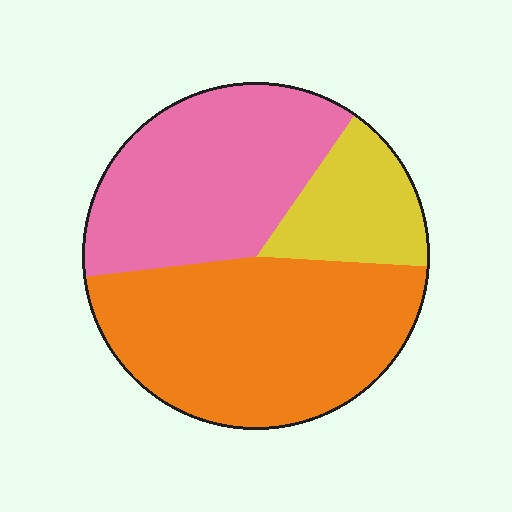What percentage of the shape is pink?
Pink takes up about three eighths (3/8) of the shape.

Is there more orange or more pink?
Orange.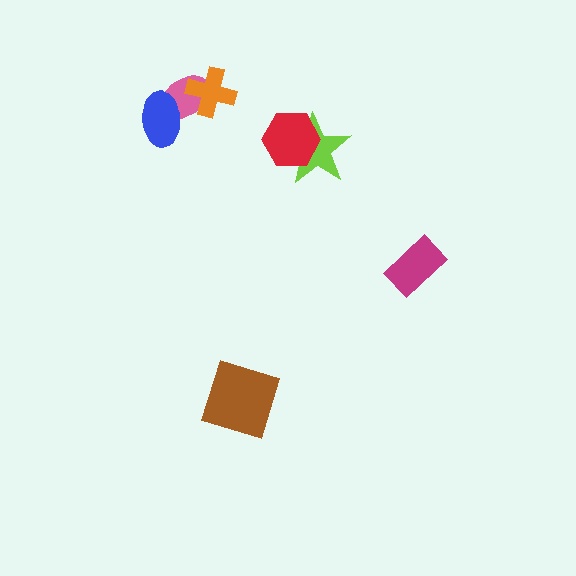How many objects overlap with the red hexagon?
1 object overlaps with the red hexagon.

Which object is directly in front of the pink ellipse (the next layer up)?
The orange cross is directly in front of the pink ellipse.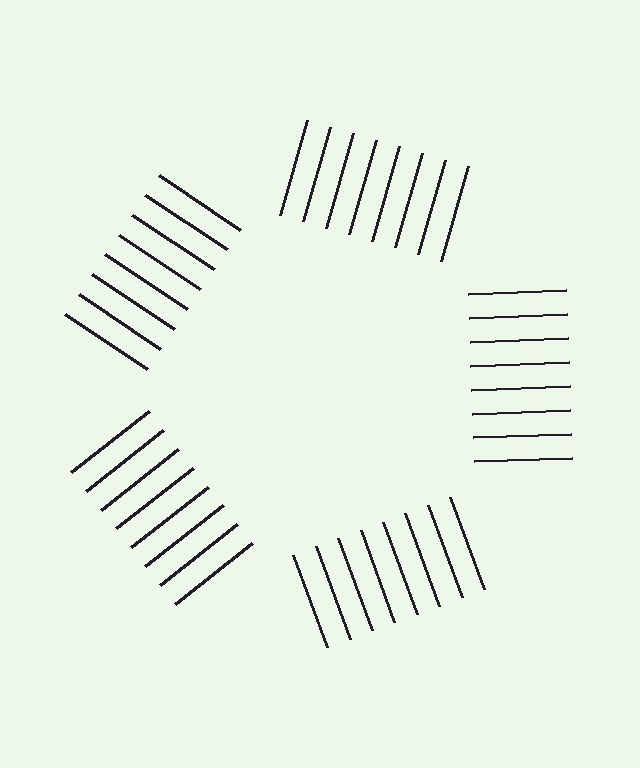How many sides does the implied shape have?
5 sides — the line-ends trace a pentagon.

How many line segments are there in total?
40 — 8 along each of the 5 edges.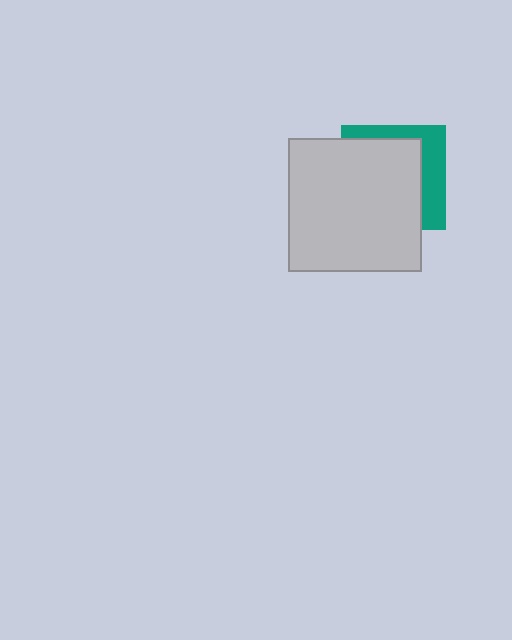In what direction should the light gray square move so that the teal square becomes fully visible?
The light gray square should move toward the lower-left. That is the shortest direction to clear the overlap and leave the teal square fully visible.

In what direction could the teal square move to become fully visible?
The teal square could move toward the upper-right. That would shift it out from behind the light gray square entirely.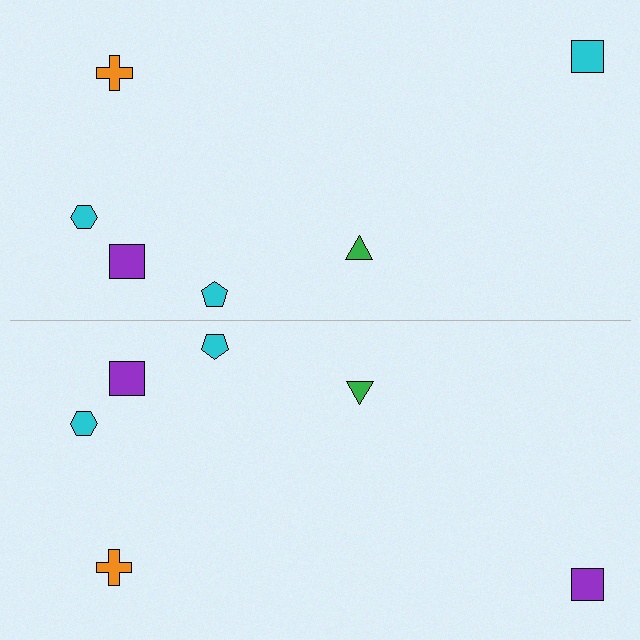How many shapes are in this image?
There are 12 shapes in this image.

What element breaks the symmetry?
The purple square on the bottom side breaks the symmetry — its mirror counterpart is cyan.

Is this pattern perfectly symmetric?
No, the pattern is not perfectly symmetric. The purple square on the bottom side breaks the symmetry — its mirror counterpart is cyan.